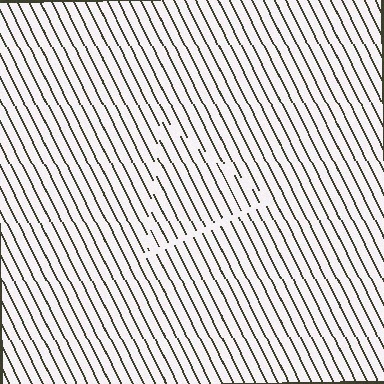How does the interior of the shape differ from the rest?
The interior of the shape contains the same grating, shifted by half a period — the contour is defined by the phase discontinuity where line-ends from the inner and outer gratings abut.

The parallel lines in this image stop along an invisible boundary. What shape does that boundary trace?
An illusory triangle. The interior of the shape contains the same grating, shifted by half a period — the contour is defined by the phase discontinuity where line-ends from the inner and outer gratings abut.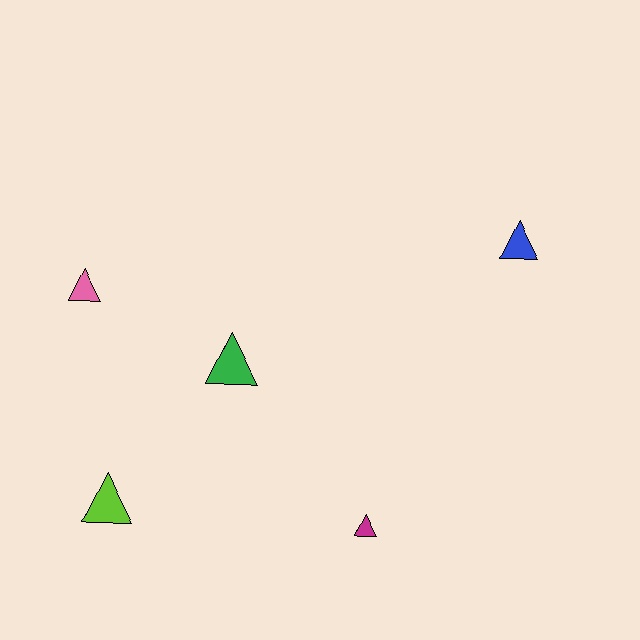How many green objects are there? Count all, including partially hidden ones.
There is 1 green object.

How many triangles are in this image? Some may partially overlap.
There are 5 triangles.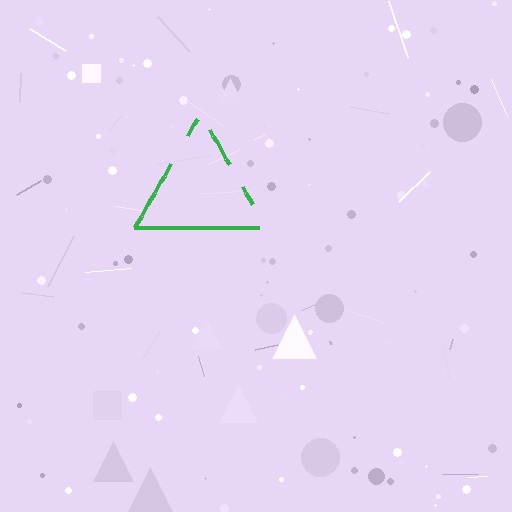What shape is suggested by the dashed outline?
The dashed outline suggests a triangle.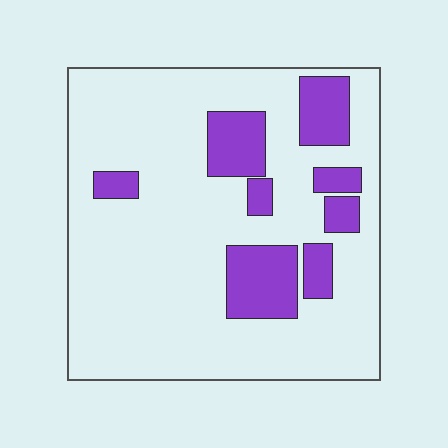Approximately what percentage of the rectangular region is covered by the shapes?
Approximately 20%.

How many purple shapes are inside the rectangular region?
8.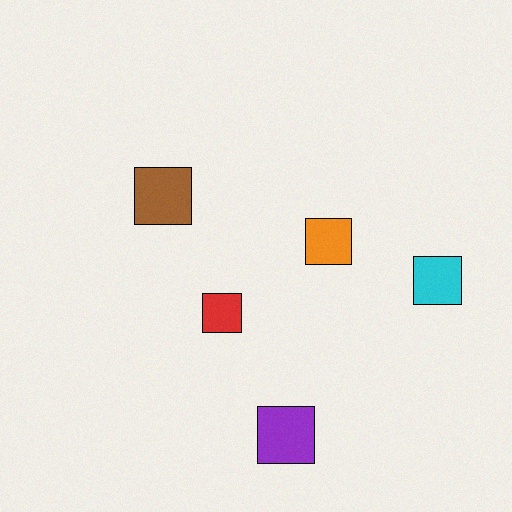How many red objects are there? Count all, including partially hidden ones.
There is 1 red object.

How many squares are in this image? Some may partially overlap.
There are 5 squares.